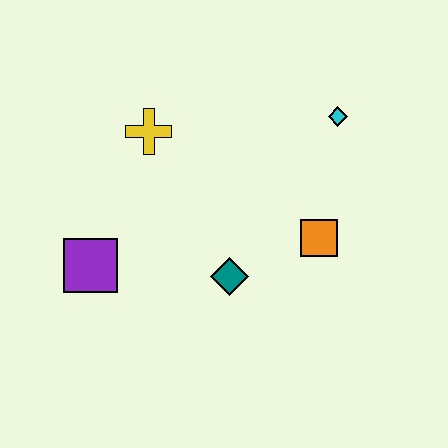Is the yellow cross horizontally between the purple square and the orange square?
Yes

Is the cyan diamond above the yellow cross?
Yes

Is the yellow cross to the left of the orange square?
Yes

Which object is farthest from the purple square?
The cyan diamond is farthest from the purple square.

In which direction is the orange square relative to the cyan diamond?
The orange square is below the cyan diamond.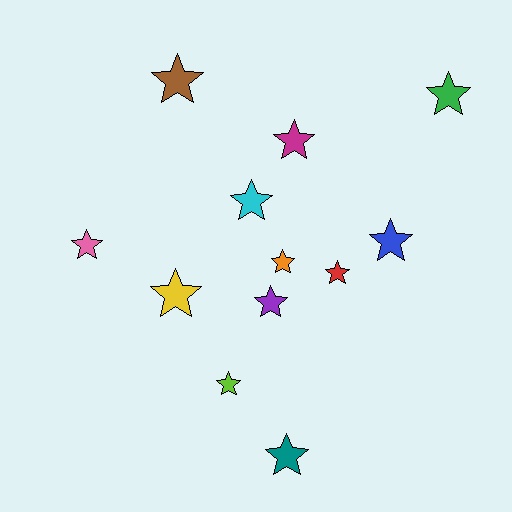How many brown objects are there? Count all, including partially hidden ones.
There is 1 brown object.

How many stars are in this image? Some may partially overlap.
There are 12 stars.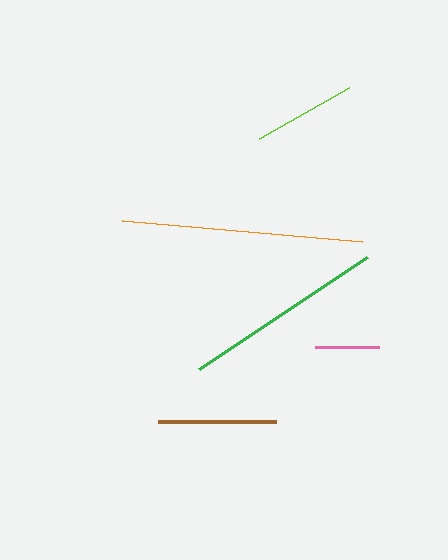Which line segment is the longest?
The orange line is the longest at approximately 241 pixels.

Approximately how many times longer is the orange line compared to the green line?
The orange line is approximately 1.2 times the length of the green line.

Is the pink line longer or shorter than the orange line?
The orange line is longer than the pink line.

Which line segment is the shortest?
The pink line is the shortest at approximately 64 pixels.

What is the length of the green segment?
The green segment is approximately 202 pixels long.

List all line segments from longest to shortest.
From longest to shortest: orange, green, brown, lime, pink.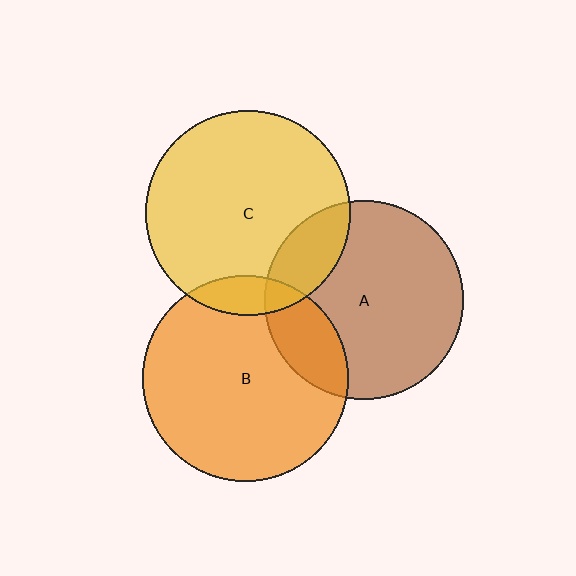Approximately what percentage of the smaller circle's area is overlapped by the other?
Approximately 20%.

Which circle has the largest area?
Circle B (orange).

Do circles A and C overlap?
Yes.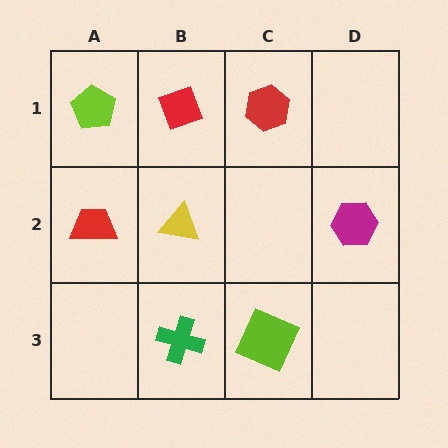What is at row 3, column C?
A lime square.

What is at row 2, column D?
A magenta hexagon.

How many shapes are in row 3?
2 shapes.